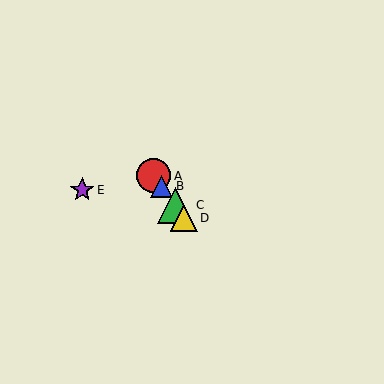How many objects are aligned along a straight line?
4 objects (A, B, C, D) are aligned along a straight line.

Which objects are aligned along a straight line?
Objects A, B, C, D are aligned along a straight line.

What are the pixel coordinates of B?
Object B is at (162, 186).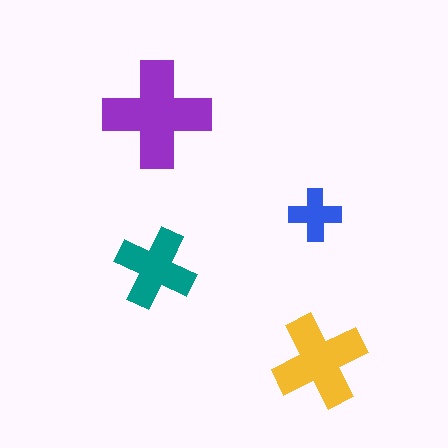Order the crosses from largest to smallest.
the purple one, the yellow one, the teal one, the blue one.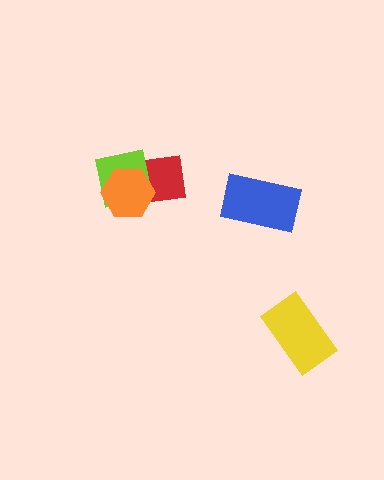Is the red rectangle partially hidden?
Yes, it is partially covered by another shape.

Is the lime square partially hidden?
Yes, it is partially covered by another shape.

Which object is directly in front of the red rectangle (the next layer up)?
The lime square is directly in front of the red rectangle.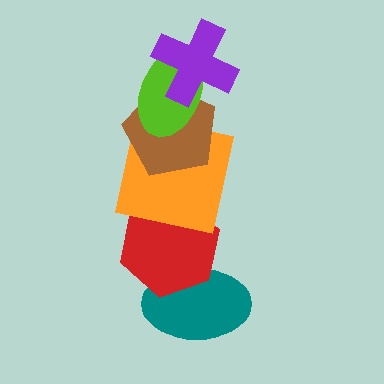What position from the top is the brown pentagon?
The brown pentagon is 3rd from the top.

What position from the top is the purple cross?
The purple cross is 1st from the top.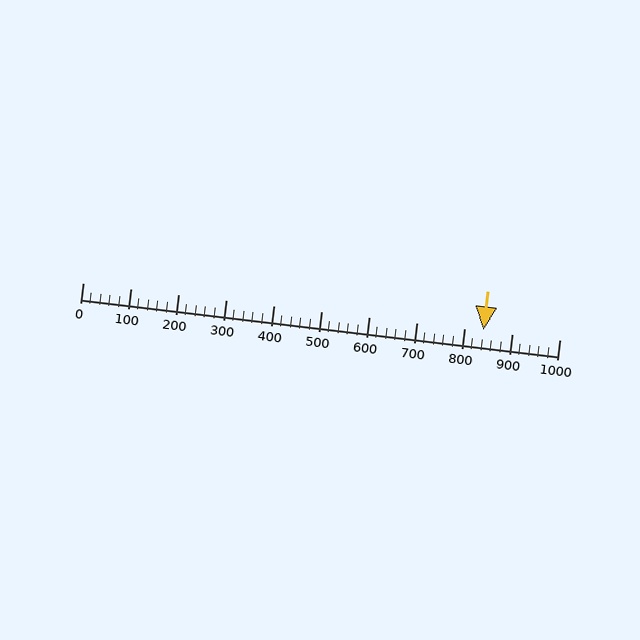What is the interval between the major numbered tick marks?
The major tick marks are spaced 100 units apart.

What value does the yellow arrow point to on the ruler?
The yellow arrow points to approximately 840.